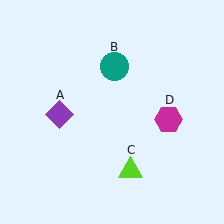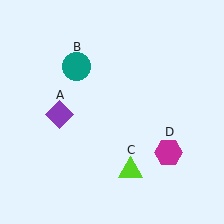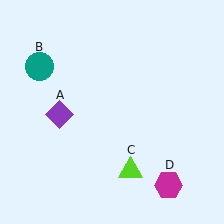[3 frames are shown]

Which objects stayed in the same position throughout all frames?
Purple diamond (object A) and lime triangle (object C) remained stationary.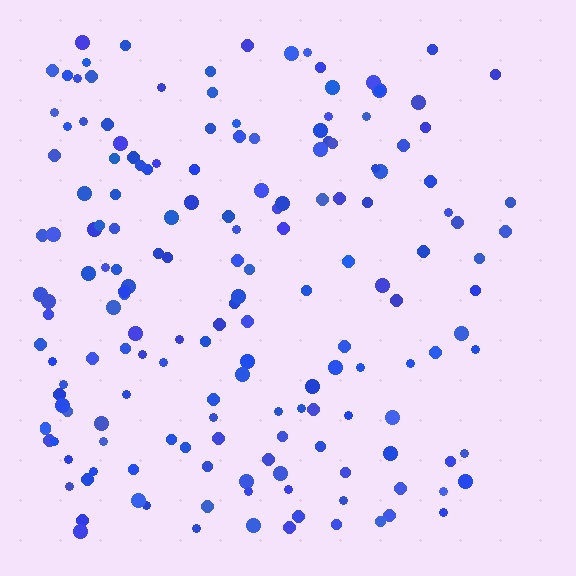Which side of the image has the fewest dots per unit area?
The right.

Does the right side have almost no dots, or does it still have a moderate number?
Still a moderate number, just noticeably fewer than the left.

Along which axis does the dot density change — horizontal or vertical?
Horizontal.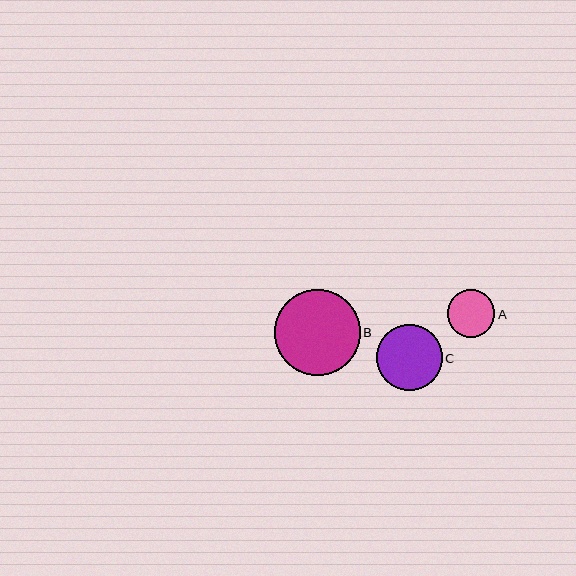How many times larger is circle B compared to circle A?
Circle B is approximately 1.8 times the size of circle A.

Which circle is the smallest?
Circle A is the smallest with a size of approximately 47 pixels.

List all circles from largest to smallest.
From largest to smallest: B, C, A.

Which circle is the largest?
Circle B is the largest with a size of approximately 86 pixels.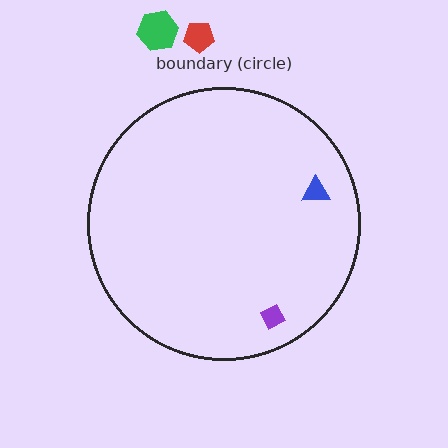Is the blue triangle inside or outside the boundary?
Inside.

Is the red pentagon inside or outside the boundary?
Outside.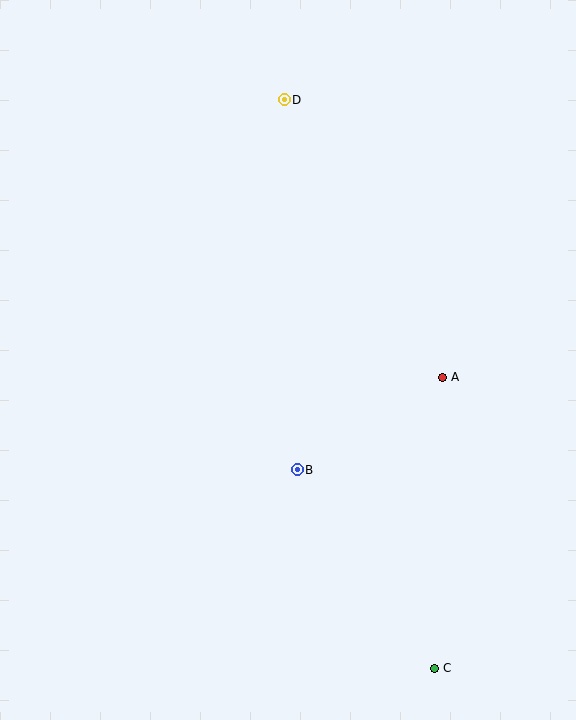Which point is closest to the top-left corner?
Point D is closest to the top-left corner.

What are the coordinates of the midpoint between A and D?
The midpoint between A and D is at (364, 239).